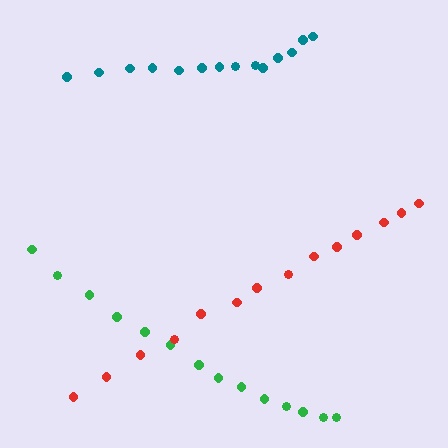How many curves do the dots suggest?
There are 3 distinct paths.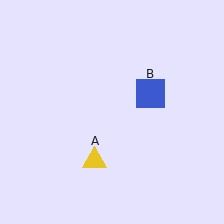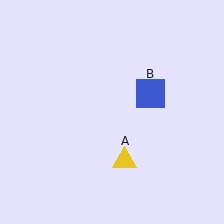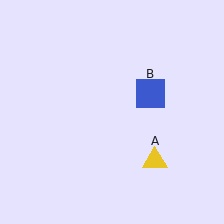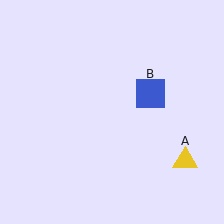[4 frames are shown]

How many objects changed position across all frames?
1 object changed position: yellow triangle (object A).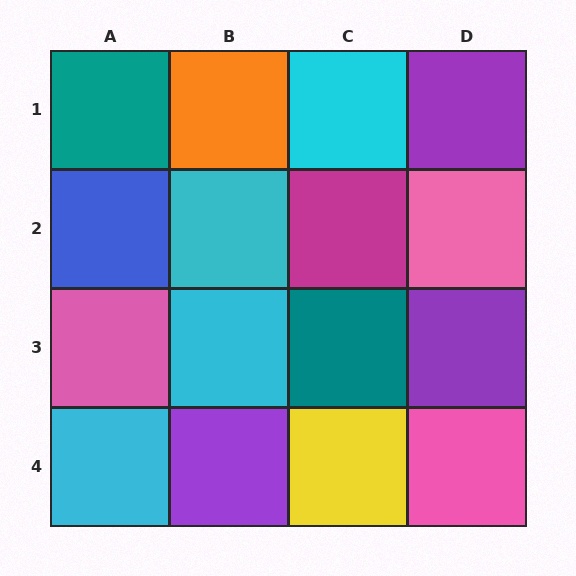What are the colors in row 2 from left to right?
Blue, cyan, magenta, pink.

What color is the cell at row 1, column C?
Cyan.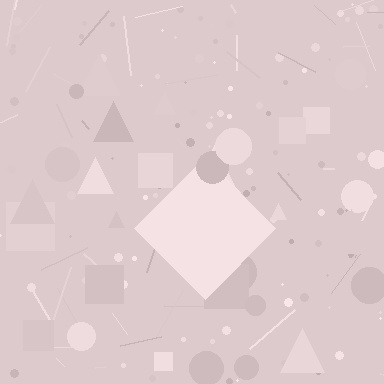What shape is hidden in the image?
A diamond is hidden in the image.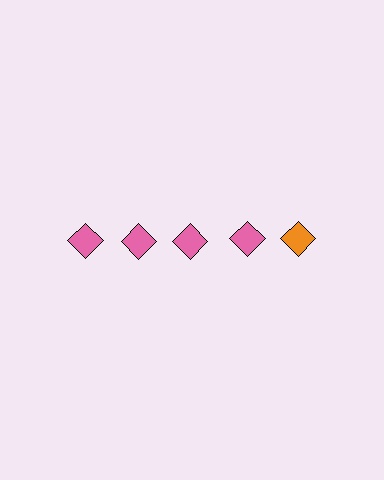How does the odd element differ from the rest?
It has a different color: orange instead of pink.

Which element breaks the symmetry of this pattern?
The orange diamond in the top row, rightmost column breaks the symmetry. All other shapes are pink diamonds.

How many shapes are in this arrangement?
There are 5 shapes arranged in a grid pattern.